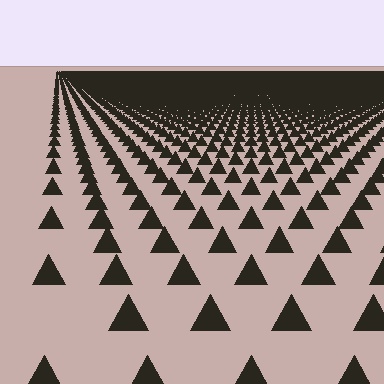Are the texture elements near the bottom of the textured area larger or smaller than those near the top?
Larger. Near the bottom, elements are closer to the viewer and appear at a bigger on-screen size.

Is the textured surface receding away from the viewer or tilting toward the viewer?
The surface is receding away from the viewer. Texture elements get smaller and denser toward the top.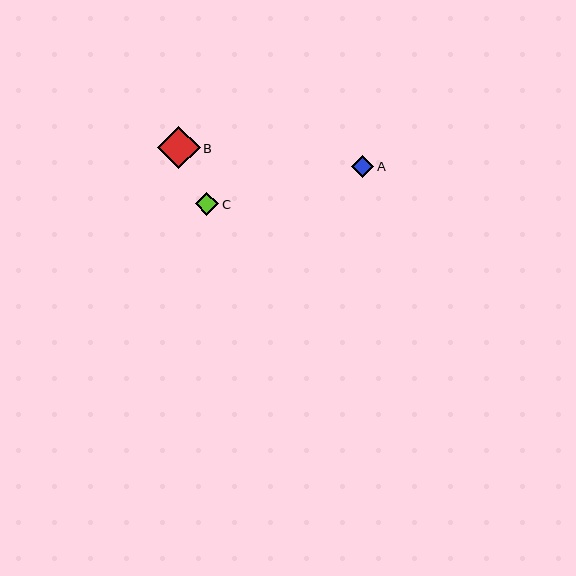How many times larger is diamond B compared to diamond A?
Diamond B is approximately 1.9 times the size of diamond A.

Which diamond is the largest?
Diamond B is the largest with a size of approximately 43 pixels.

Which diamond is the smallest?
Diamond A is the smallest with a size of approximately 22 pixels.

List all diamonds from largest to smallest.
From largest to smallest: B, C, A.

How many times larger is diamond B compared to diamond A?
Diamond B is approximately 1.9 times the size of diamond A.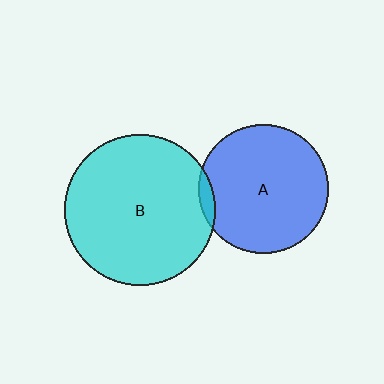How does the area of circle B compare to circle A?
Approximately 1.4 times.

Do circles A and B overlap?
Yes.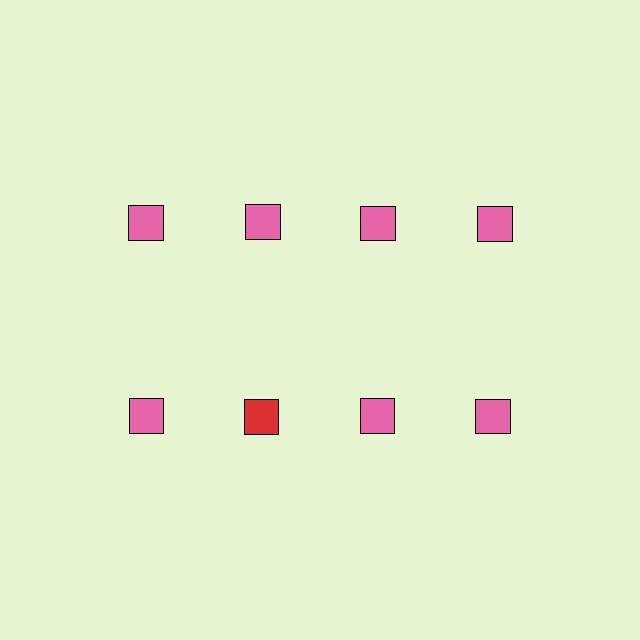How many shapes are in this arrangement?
There are 8 shapes arranged in a grid pattern.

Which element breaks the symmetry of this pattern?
The red square in the second row, second from left column breaks the symmetry. All other shapes are pink squares.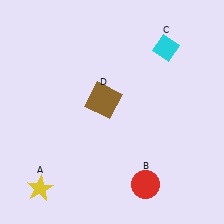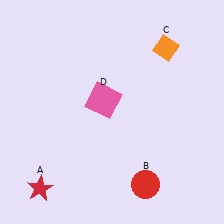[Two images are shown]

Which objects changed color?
A changed from yellow to red. C changed from cyan to orange. D changed from brown to pink.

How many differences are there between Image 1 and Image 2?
There are 3 differences between the two images.